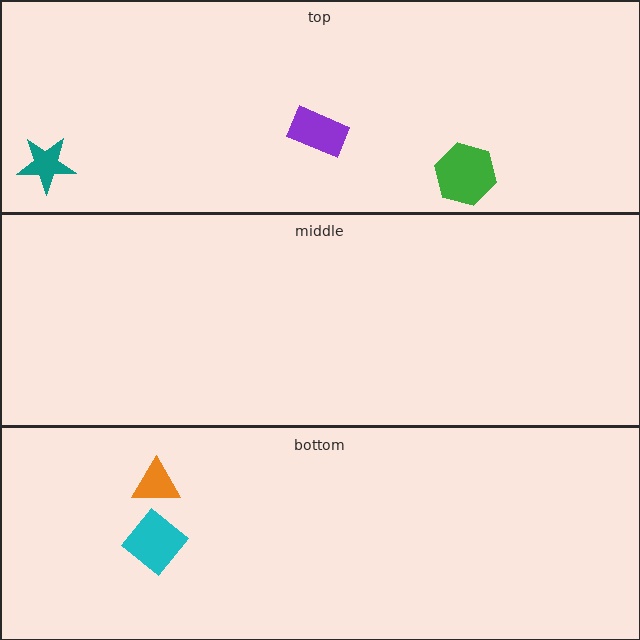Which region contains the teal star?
The top region.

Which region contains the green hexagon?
The top region.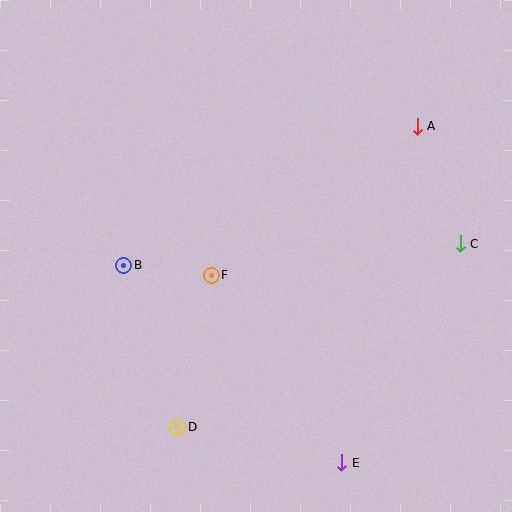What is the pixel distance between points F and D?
The distance between F and D is 156 pixels.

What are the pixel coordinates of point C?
Point C is at (460, 244).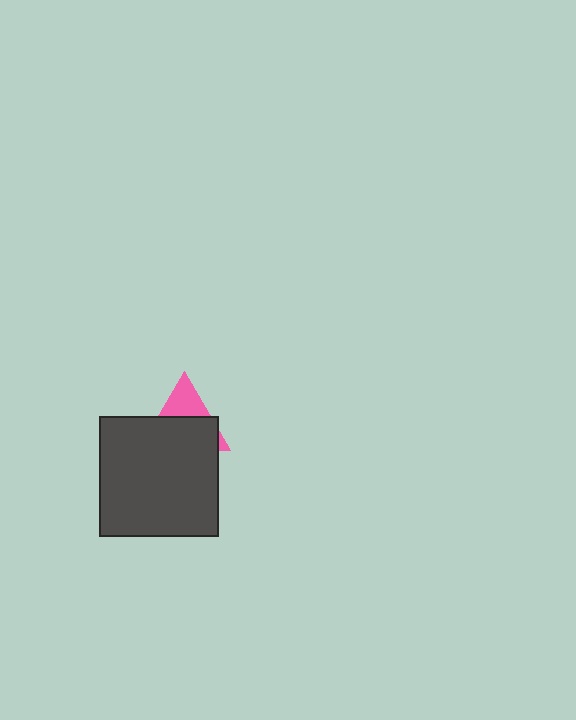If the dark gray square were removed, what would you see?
You would see the complete pink triangle.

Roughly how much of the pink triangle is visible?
A small part of it is visible (roughly 34%).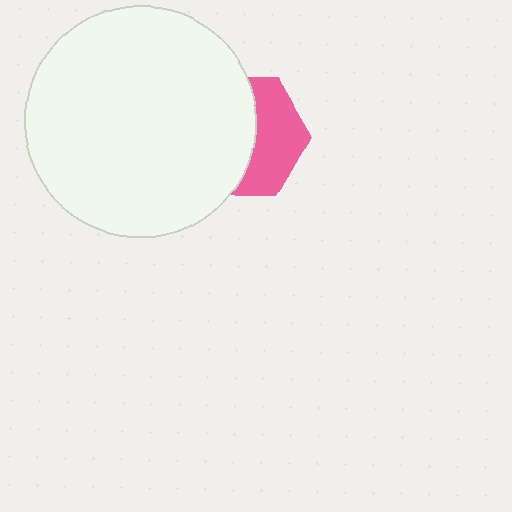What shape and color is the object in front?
The object in front is a white circle.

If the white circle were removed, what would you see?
You would see the complete pink hexagon.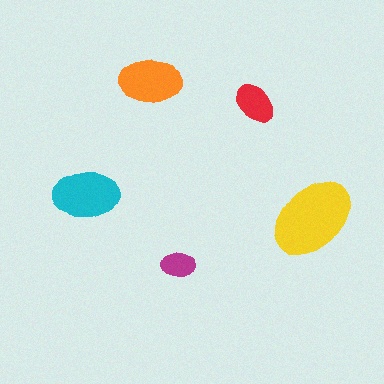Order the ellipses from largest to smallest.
the yellow one, the cyan one, the orange one, the red one, the magenta one.